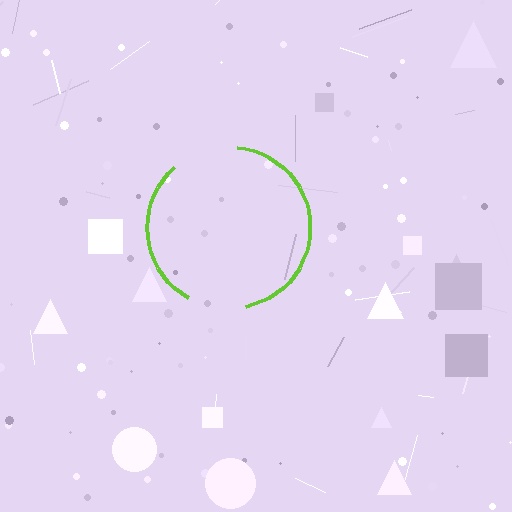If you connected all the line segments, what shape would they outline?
They would outline a circle.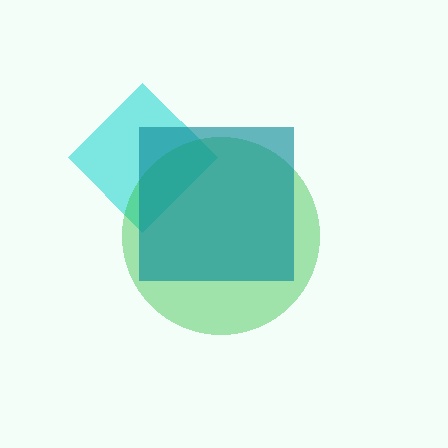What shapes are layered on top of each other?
The layered shapes are: a cyan diamond, a green circle, a teal square.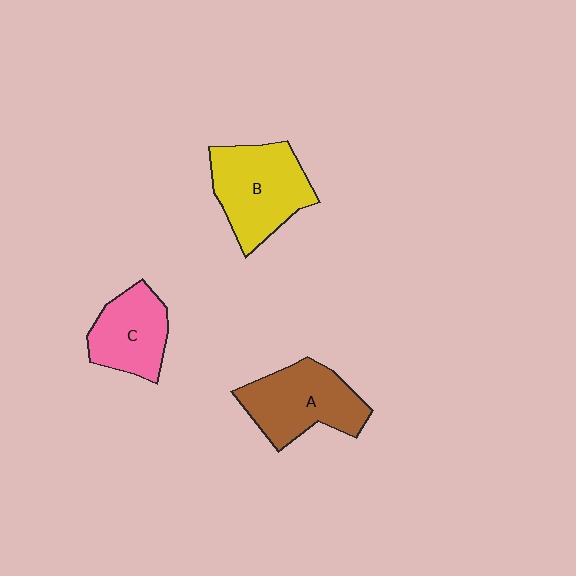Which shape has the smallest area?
Shape C (pink).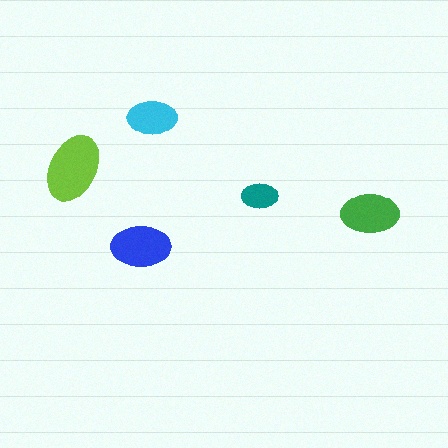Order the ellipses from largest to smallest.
the lime one, the blue one, the green one, the cyan one, the teal one.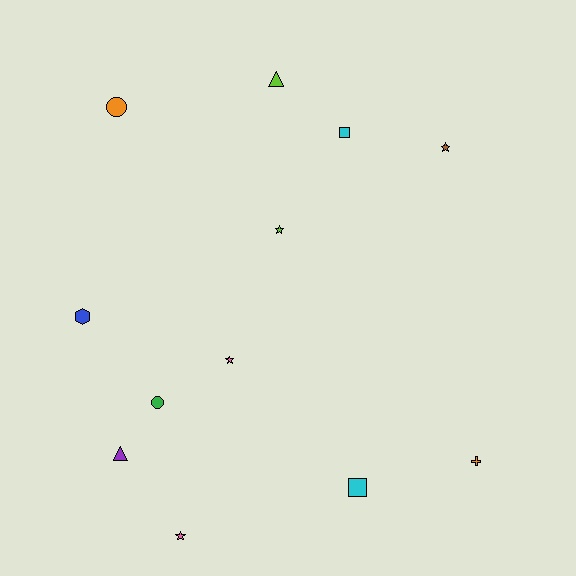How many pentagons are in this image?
There are no pentagons.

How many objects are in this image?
There are 12 objects.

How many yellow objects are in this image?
There are no yellow objects.